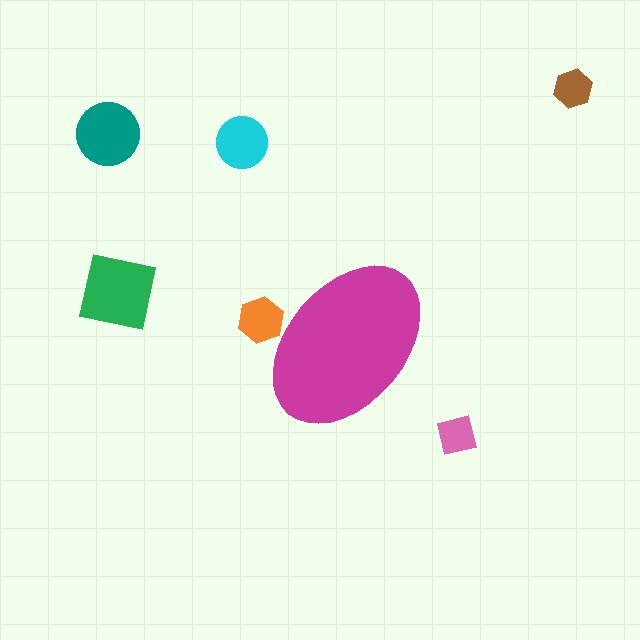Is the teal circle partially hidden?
No, the teal circle is fully visible.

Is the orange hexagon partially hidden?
Yes, the orange hexagon is partially hidden behind the magenta ellipse.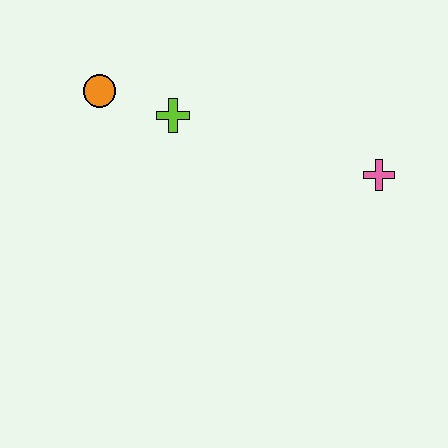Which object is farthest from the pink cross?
The orange circle is farthest from the pink cross.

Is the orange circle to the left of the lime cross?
Yes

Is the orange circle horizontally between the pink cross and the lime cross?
No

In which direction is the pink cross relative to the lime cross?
The pink cross is to the right of the lime cross.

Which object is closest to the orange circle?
The lime cross is closest to the orange circle.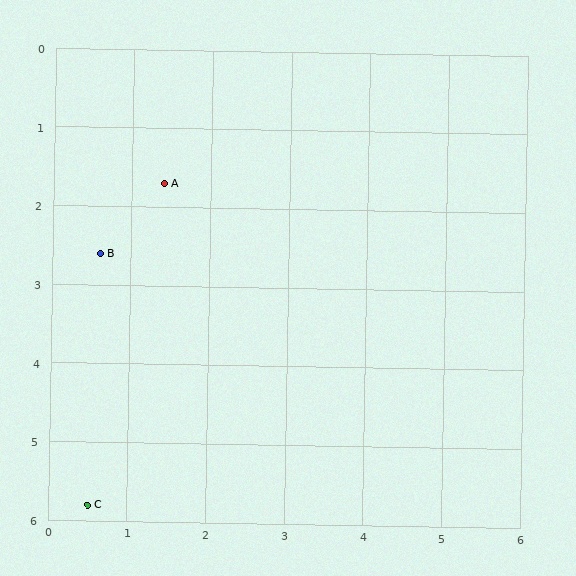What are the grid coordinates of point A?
Point A is at approximately (1.4, 1.7).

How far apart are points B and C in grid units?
Points B and C are about 3.2 grid units apart.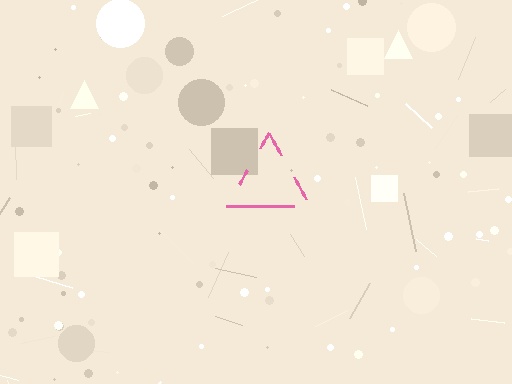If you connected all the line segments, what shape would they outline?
They would outline a triangle.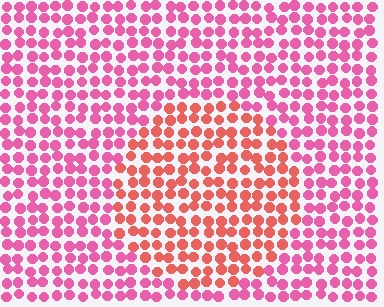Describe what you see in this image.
The image is filled with small pink elements in a uniform arrangement. A circle-shaped region is visible where the elements are tinted to a slightly different hue, forming a subtle color boundary.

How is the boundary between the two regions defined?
The boundary is defined purely by a slight shift in hue (about 34 degrees). Spacing, size, and orientation are identical on both sides.